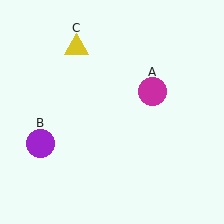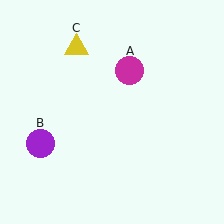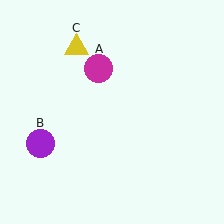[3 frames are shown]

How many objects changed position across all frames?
1 object changed position: magenta circle (object A).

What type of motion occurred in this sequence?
The magenta circle (object A) rotated counterclockwise around the center of the scene.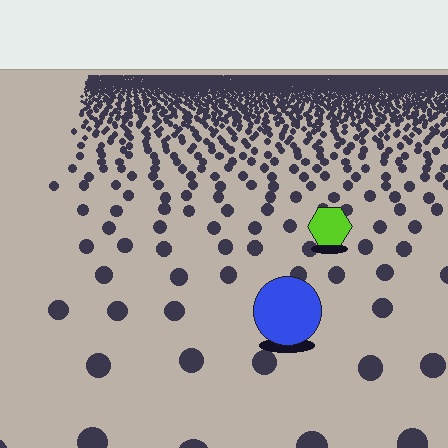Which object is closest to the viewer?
The blue circle is closest. The texture marks near it are larger and more spread out.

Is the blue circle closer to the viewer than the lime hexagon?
Yes. The blue circle is closer — you can tell from the texture gradient: the ground texture is coarser near it.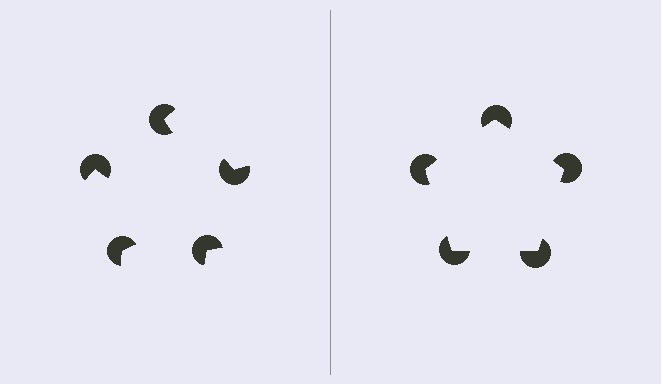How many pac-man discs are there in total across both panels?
10 — 5 on each side.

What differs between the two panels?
The pac-man discs are positioned identically on both sides; only the wedge orientations differ. On the right they align to a pentagon; on the left they are misaligned.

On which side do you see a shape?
An illusory pentagon appears on the right side. On the left side the wedge cuts are rotated, so no coherent shape forms.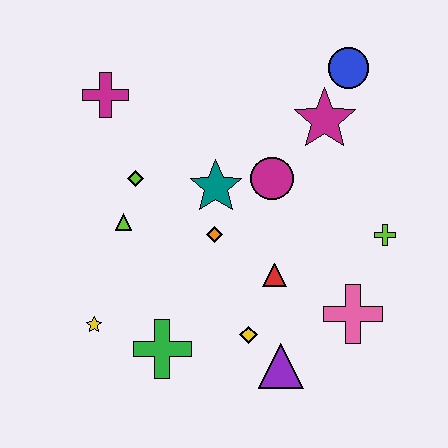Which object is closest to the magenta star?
The blue circle is closest to the magenta star.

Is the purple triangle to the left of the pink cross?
Yes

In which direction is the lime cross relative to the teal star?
The lime cross is to the right of the teal star.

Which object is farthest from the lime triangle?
The blue circle is farthest from the lime triangle.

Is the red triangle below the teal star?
Yes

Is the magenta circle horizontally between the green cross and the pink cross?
Yes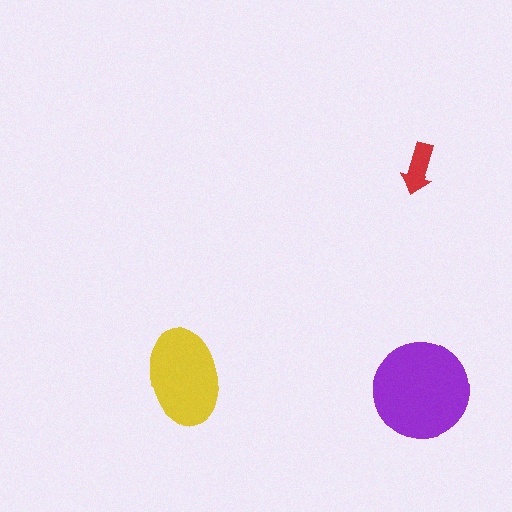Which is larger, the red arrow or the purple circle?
The purple circle.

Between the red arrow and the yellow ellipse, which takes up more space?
The yellow ellipse.